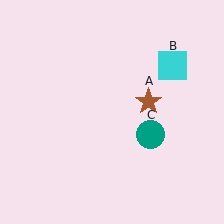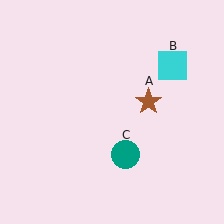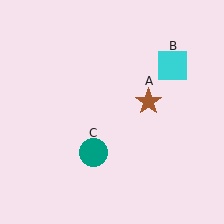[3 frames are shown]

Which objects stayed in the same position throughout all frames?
Brown star (object A) and cyan square (object B) remained stationary.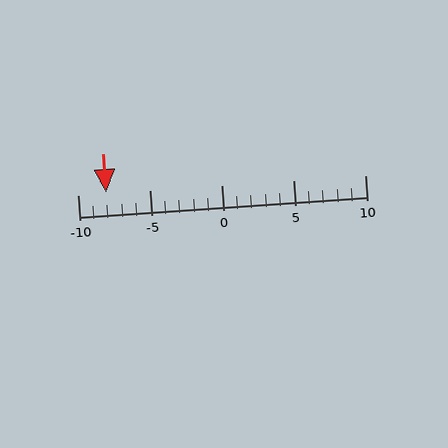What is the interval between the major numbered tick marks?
The major tick marks are spaced 5 units apart.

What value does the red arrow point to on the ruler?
The red arrow points to approximately -8.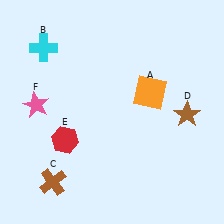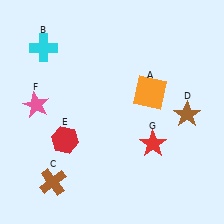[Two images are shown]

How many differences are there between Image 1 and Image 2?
There is 1 difference between the two images.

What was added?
A red star (G) was added in Image 2.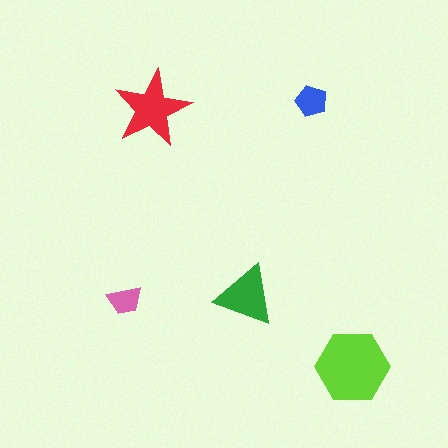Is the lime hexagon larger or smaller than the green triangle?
Larger.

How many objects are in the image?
There are 5 objects in the image.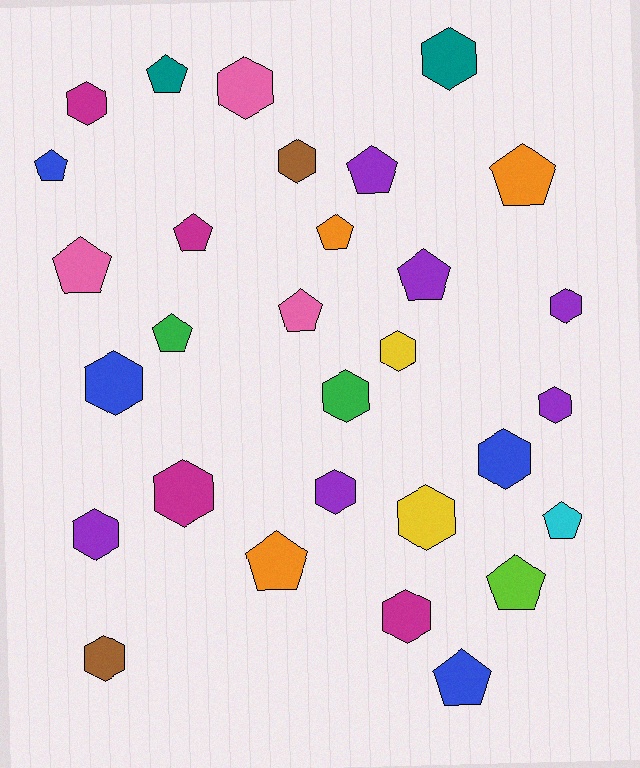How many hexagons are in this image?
There are 16 hexagons.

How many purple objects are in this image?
There are 6 purple objects.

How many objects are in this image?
There are 30 objects.